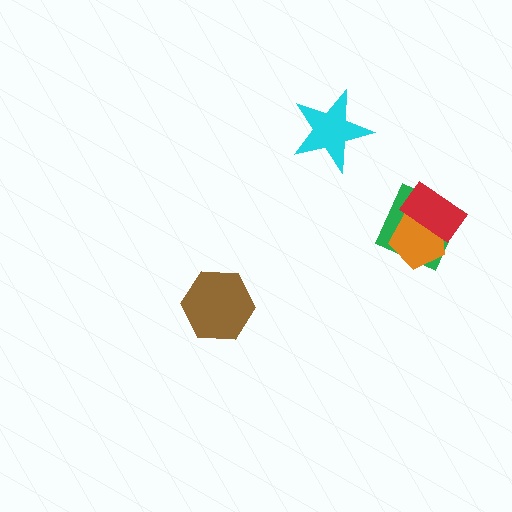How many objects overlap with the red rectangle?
2 objects overlap with the red rectangle.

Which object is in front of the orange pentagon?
The red rectangle is in front of the orange pentagon.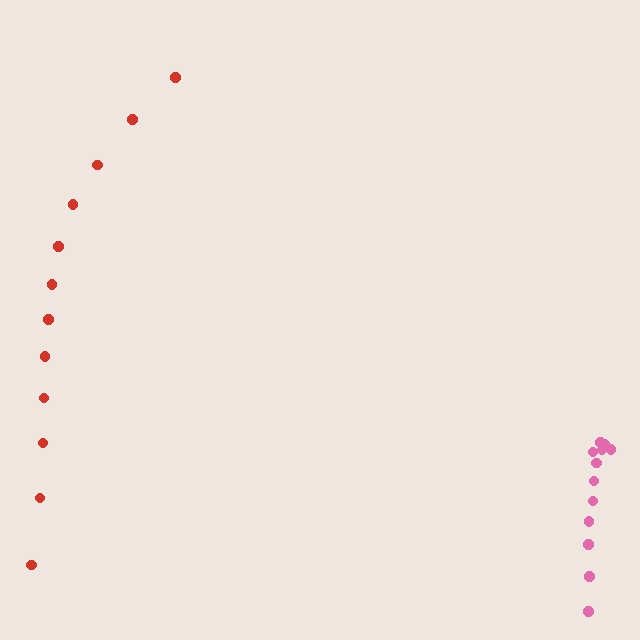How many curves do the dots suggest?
There are 2 distinct paths.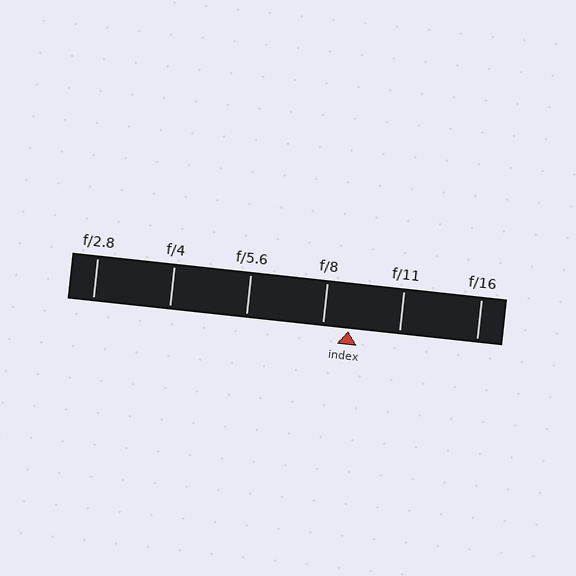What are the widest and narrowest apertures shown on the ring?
The widest aperture shown is f/2.8 and the narrowest is f/16.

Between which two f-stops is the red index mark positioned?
The index mark is between f/8 and f/11.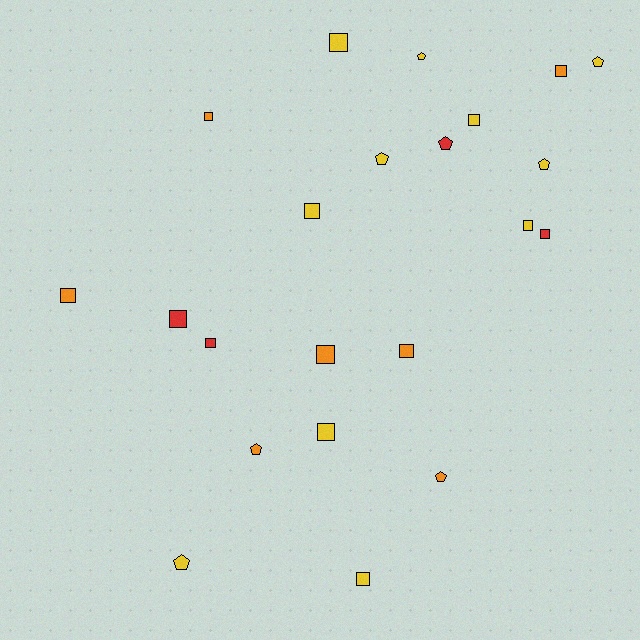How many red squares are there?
There are 3 red squares.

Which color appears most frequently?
Yellow, with 11 objects.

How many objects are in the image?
There are 22 objects.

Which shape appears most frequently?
Square, with 14 objects.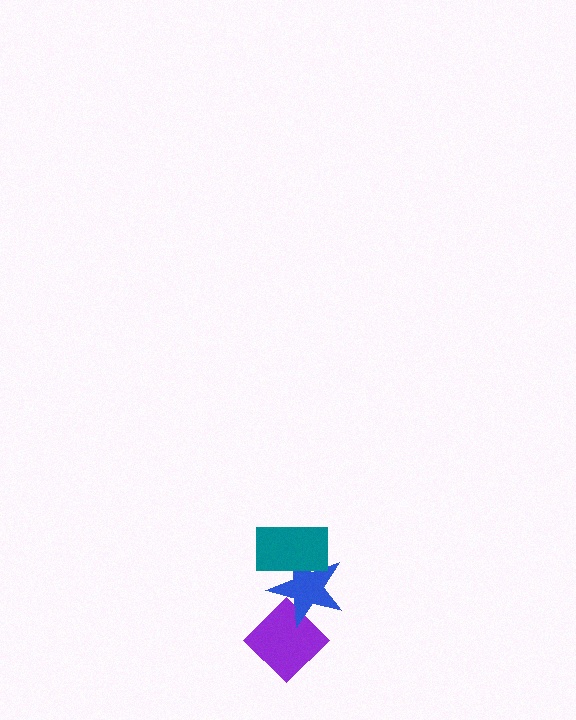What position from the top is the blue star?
The blue star is 2nd from the top.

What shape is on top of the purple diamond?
The blue star is on top of the purple diamond.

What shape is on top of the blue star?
The teal rectangle is on top of the blue star.